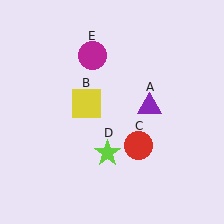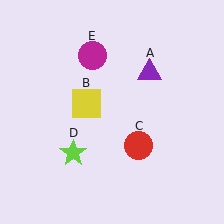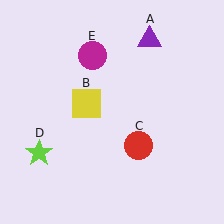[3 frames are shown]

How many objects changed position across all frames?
2 objects changed position: purple triangle (object A), lime star (object D).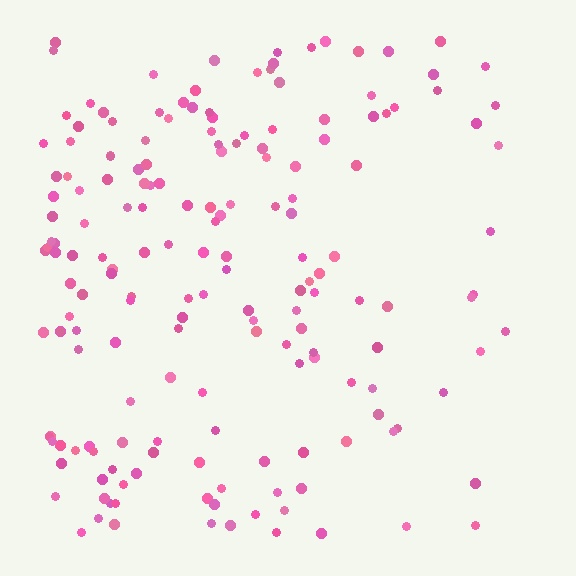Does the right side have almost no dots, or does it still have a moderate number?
Still a moderate number, just noticeably fewer than the left.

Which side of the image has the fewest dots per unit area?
The right.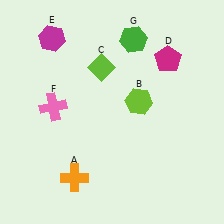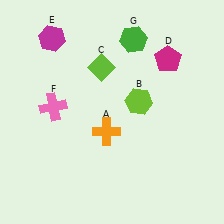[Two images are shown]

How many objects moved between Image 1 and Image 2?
1 object moved between the two images.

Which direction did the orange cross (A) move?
The orange cross (A) moved up.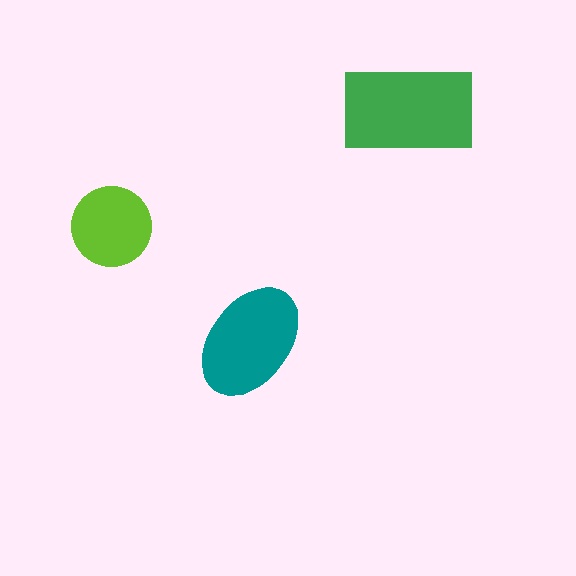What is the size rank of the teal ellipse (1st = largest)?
2nd.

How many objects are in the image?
There are 3 objects in the image.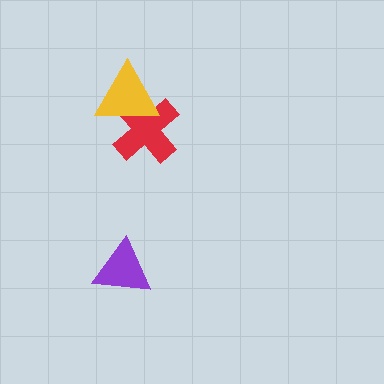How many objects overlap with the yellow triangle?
1 object overlaps with the yellow triangle.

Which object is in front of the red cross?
The yellow triangle is in front of the red cross.